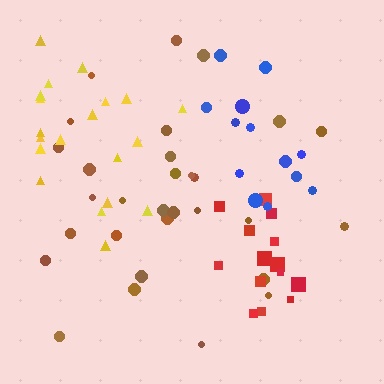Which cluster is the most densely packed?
Red.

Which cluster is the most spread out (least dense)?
Yellow.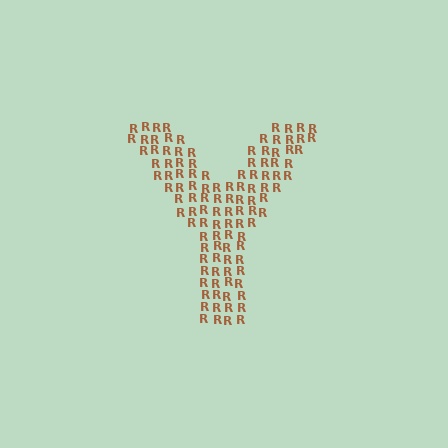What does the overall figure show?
The overall figure shows the letter Y.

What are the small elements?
The small elements are letter R's.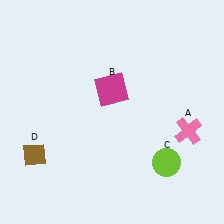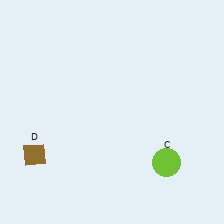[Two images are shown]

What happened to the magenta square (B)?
The magenta square (B) was removed in Image 2. It was in the top-left area of Image 1.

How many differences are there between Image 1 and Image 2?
There are 2 differences between the two images.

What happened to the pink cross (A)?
The pink cross (A) was removed in Image 2. It was in the bottom-right area of Image 1.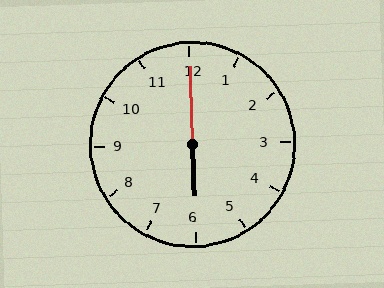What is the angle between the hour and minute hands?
Approximately 180 degrees.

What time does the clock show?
6:00.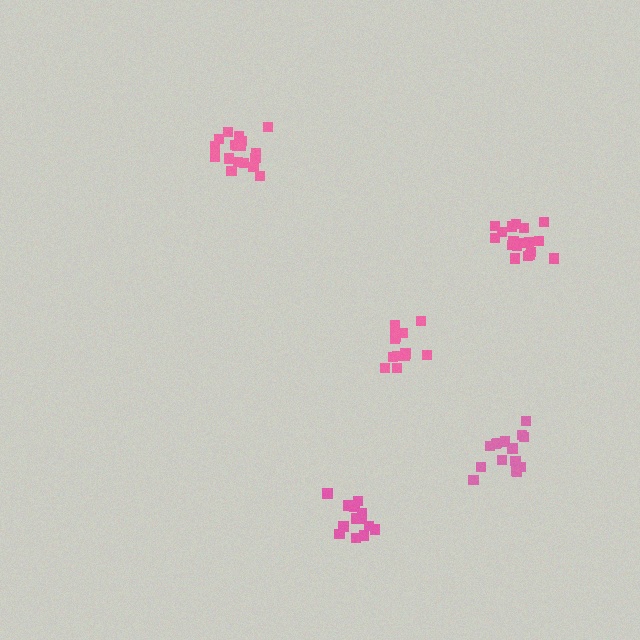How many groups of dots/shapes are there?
There are 5 groups.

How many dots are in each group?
Group 1: 19 dots, Group 2: 14 dots, Group 3: 13 dots, Group 4: 15 dots, Group 5: 19 dots (80 total).